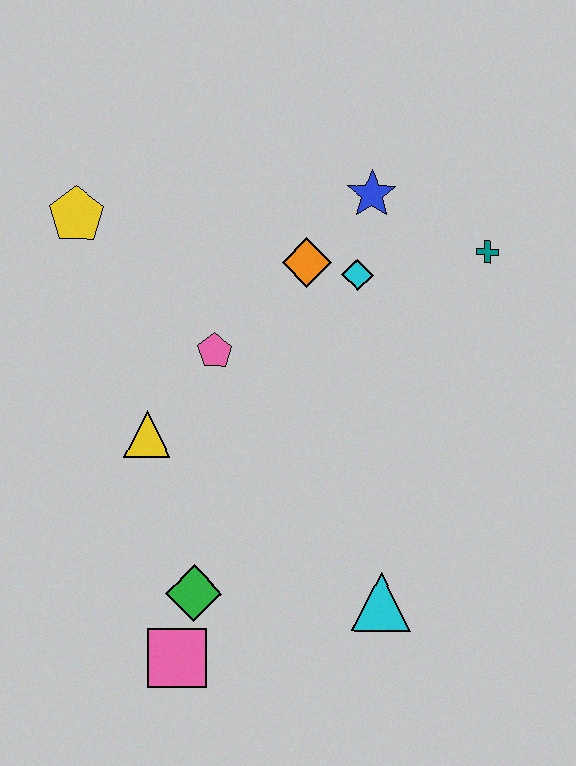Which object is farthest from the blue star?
The pink square is farthest from the blue star.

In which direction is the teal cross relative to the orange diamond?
The teal cross is to the right of the orange diamond.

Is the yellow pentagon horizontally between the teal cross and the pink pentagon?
No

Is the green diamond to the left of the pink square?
No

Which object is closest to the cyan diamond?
The orange diamond is closest to the cyan diamond.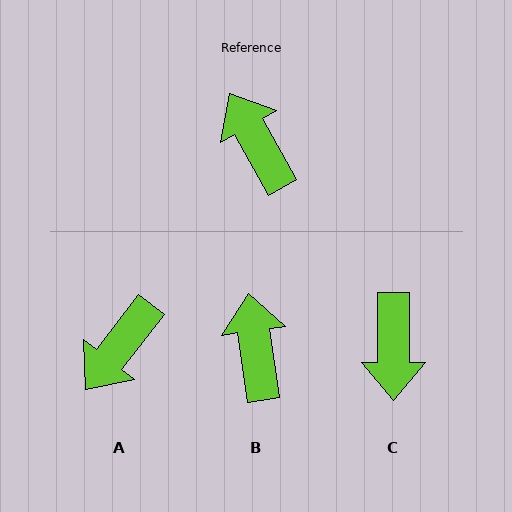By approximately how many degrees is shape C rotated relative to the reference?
Approximately 151 degrees counter-clockwise.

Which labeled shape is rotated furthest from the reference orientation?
C, about 151 degrees away.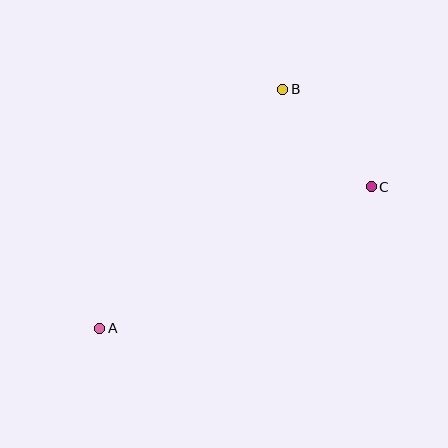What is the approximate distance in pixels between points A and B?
The distance between A and B is approximately 301 pixels.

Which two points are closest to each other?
Points B and C are closest to each other.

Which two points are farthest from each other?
Points A and C are farthest from each other.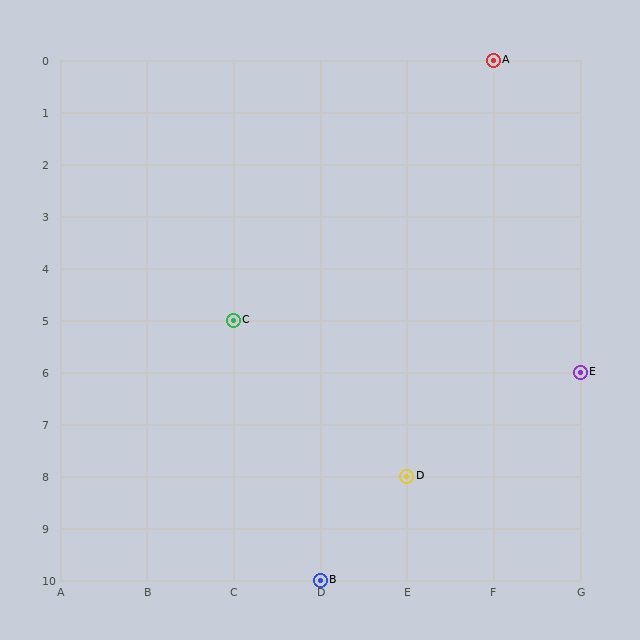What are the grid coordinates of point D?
Point D is at grid coordinates (E, 8).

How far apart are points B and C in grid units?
Points B and C are 1 column and 5 rows apart (about 5.1 grid units diagonally).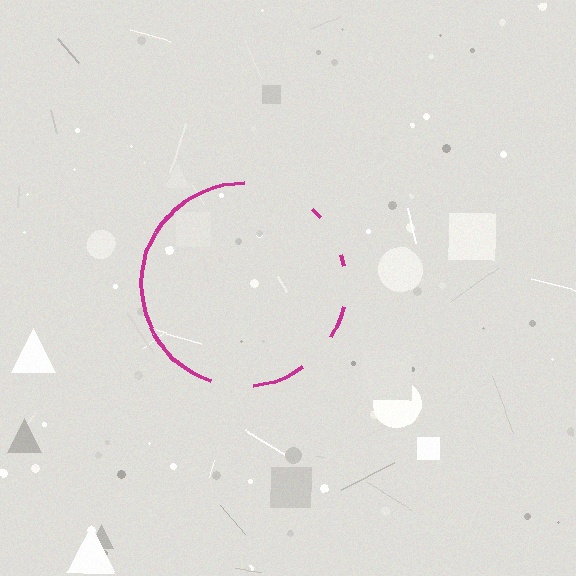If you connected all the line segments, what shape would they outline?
They would outline a circle.